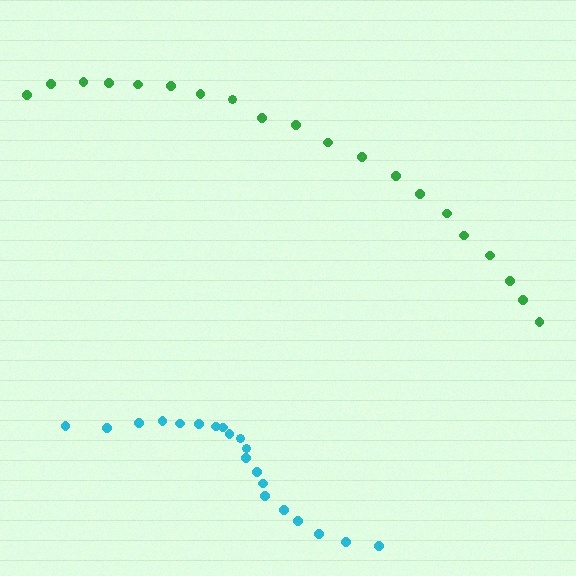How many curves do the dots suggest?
There are 2 distinct paths.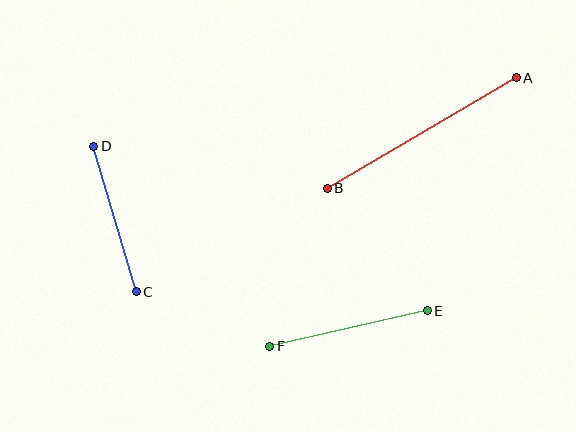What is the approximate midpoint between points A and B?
The midpoint is at approximately (422, 133) pixels.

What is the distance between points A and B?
The distance is approximately 219 pixels.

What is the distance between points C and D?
The distance is approximately 151 pixels.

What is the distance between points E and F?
The distance is approximately 162 pixels.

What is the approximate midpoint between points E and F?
The midpoint is at approximately (348, 329) pixels.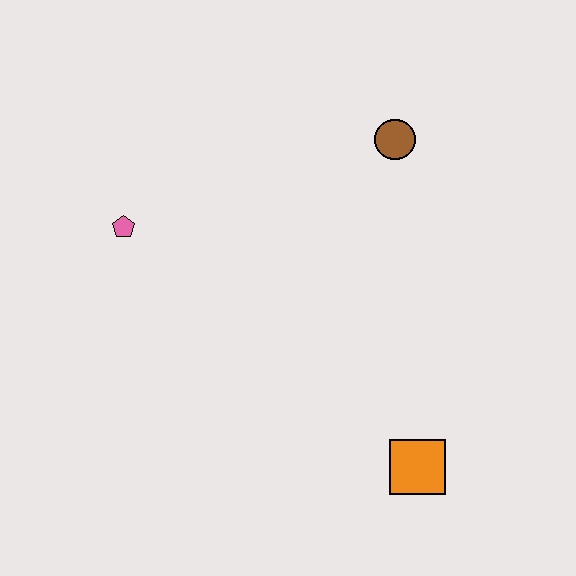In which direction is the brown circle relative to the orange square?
The brown circle is above the orange square.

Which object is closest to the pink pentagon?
The brown circle is closest to the pink pentagon.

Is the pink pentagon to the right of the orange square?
No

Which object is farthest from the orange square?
The pink pentagon is farthest from the orange square.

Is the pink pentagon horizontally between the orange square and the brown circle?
No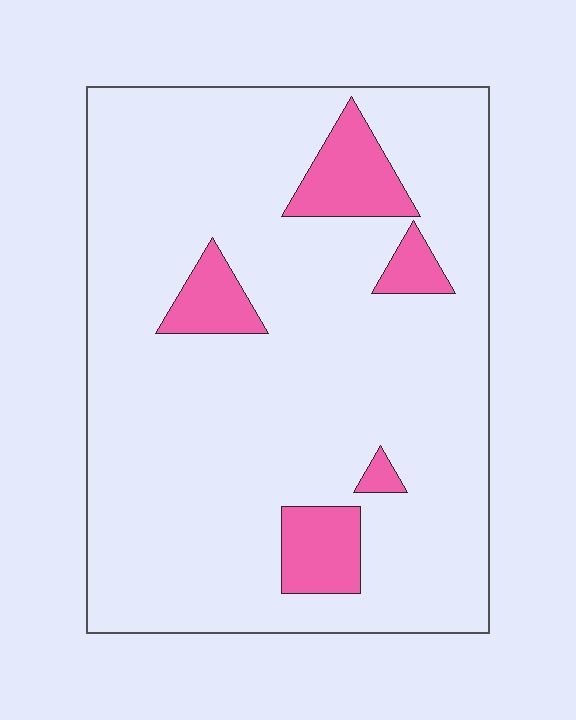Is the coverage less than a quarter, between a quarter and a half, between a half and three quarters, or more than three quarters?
Less than a quarter.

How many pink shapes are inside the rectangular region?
5.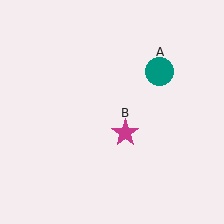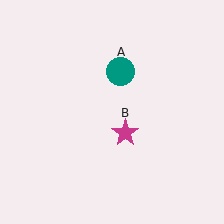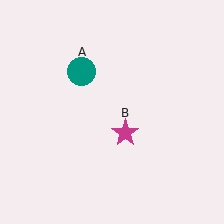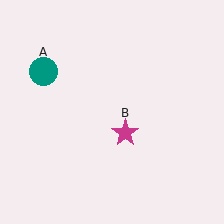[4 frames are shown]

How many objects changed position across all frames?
1 object changed position: teal circle (object A).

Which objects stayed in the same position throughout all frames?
Magenta star (object B) remained stationary.